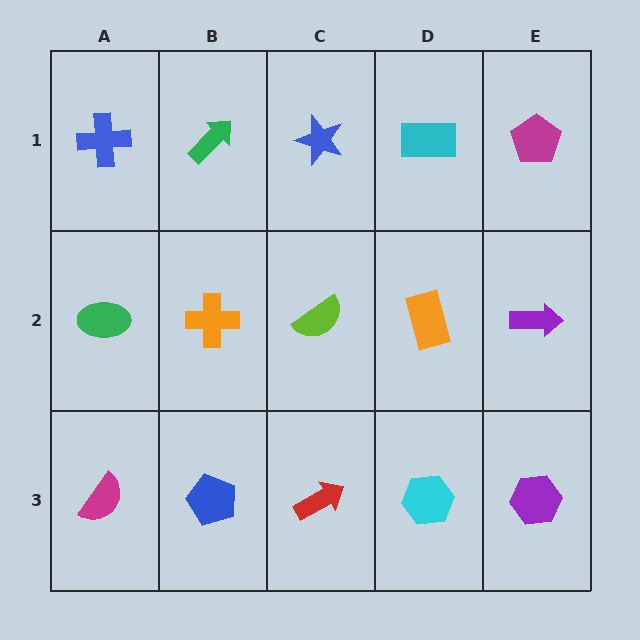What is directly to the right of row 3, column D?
A purple hexagon.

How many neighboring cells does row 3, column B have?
3.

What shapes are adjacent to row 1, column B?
An orange cross (row 2, column B), a blue cross (row 1, column A), a blue star (row 1, column C).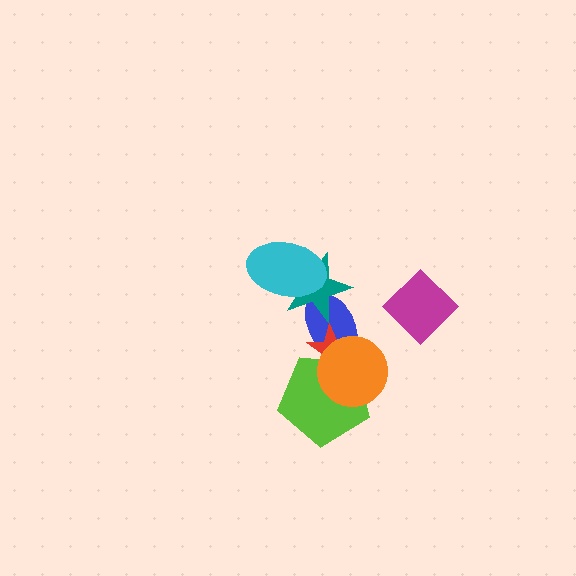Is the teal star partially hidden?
Yes, it is partially covered by another shape.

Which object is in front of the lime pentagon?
The orange circle is in front of the lime pentagon.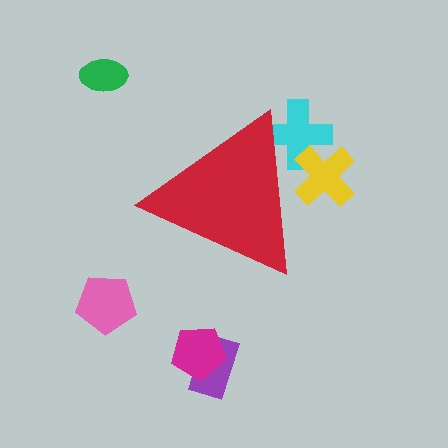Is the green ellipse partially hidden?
No, the green ellipse is fully visible.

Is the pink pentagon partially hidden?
No, the pink pentagon is fully visible.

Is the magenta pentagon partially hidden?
No, the magenta pentagon is fully visible.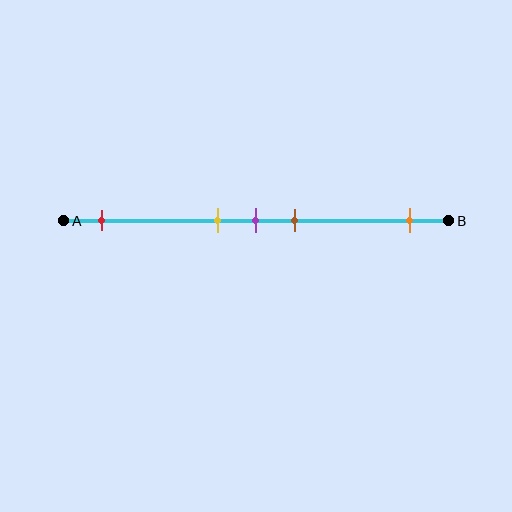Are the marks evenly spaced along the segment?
No, the marks are not evenly spaced.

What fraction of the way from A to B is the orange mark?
The orange mark is approximately 90% (0.9) of the way from A to B.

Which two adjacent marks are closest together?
The yellow and purple marks are the closest adjacent pair.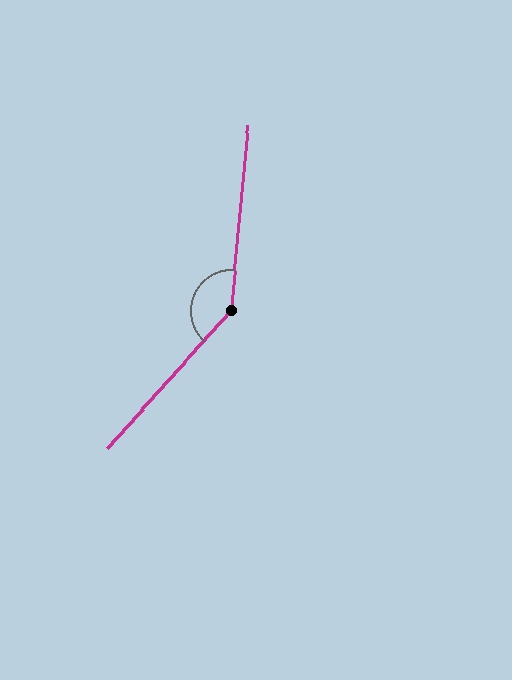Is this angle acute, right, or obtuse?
It is obtuse.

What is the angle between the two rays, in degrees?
Approximately 143 degrees.